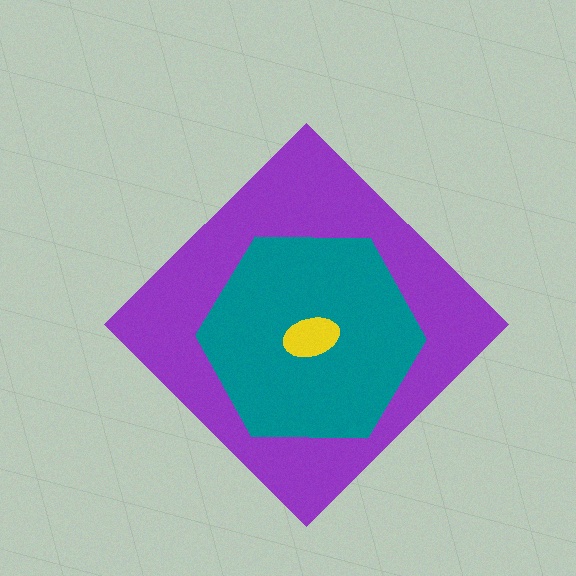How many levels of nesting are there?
3.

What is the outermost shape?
The purple diamond.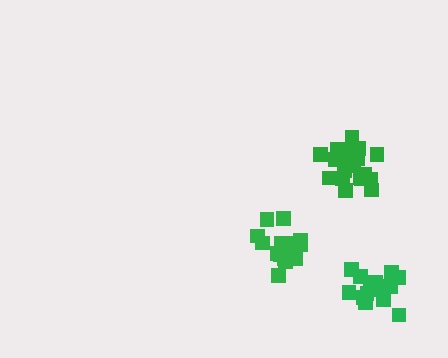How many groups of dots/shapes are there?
There are 3 groups.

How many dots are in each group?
Group 1: 20 dots, Group 2: 15 dots, Group 3: 17 dots (52 total).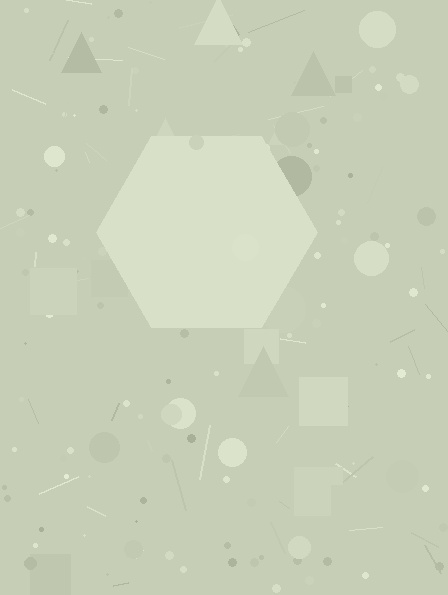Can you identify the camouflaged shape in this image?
The camouflaged shape is a hexagon.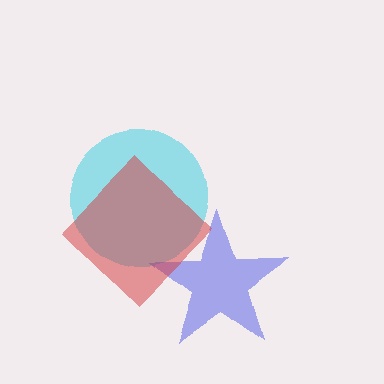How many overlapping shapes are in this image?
There are 3 overlapping shapes in the image.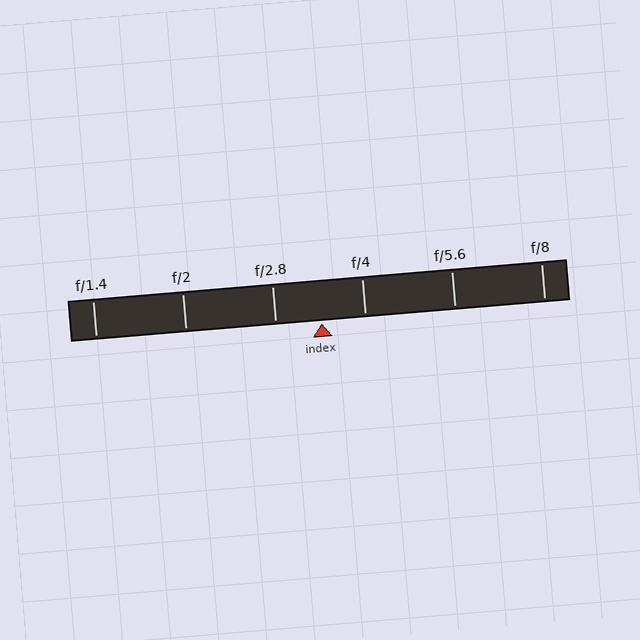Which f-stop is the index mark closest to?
The index mark is closest to f/4.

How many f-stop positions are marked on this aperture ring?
There are 6 f-stop positions marked.